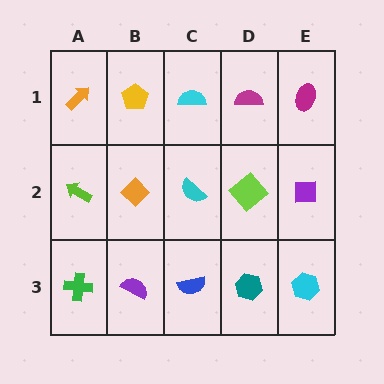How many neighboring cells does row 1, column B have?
3.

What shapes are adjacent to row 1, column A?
A lime arrow (row 2, column A), a yellow pentagon (row 1, column B).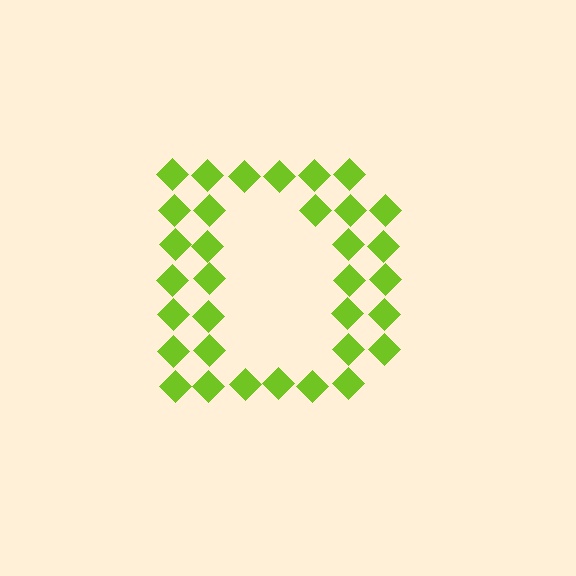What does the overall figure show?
The overall figure shows the letter D.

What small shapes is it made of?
It is made of small diamonds.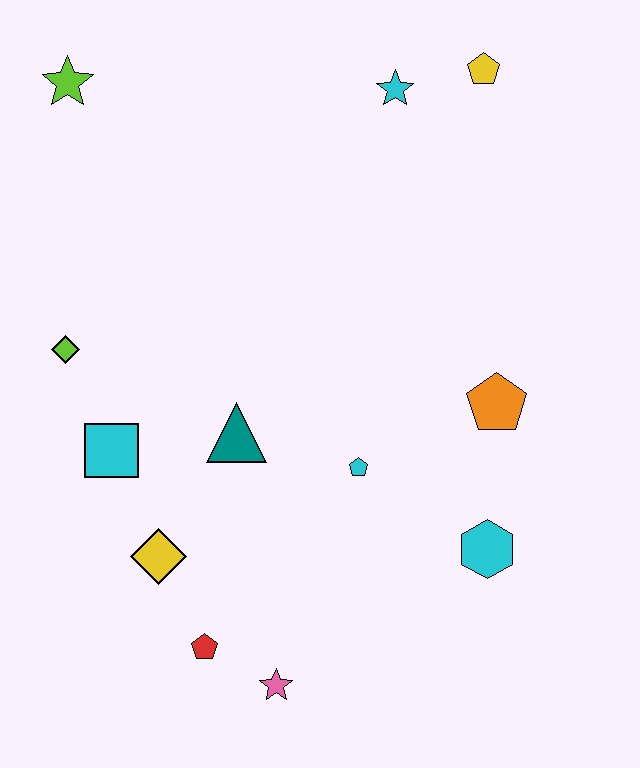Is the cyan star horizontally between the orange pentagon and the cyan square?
Yes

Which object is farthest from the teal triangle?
The yellow pentagon is farthest from the teal triangle.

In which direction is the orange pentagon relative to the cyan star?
The orange pentagon is below the cyan star.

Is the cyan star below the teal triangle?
No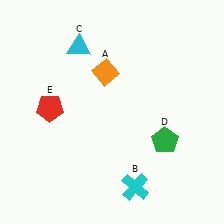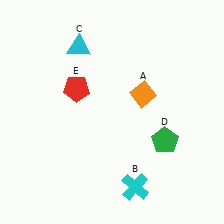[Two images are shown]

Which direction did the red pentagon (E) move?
The red pentagon (E) moved right.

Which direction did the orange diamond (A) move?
The orange diamond (A) moved right.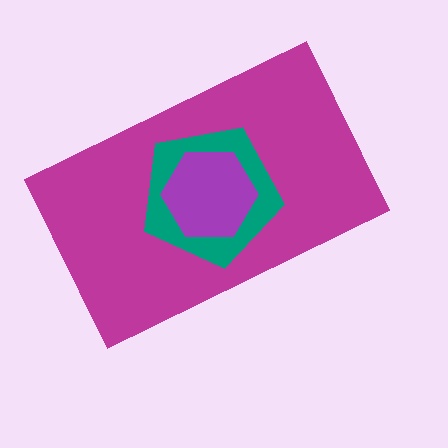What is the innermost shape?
The purple hexagon.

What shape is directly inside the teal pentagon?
The purple hexagon.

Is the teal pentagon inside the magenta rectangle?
Yes.